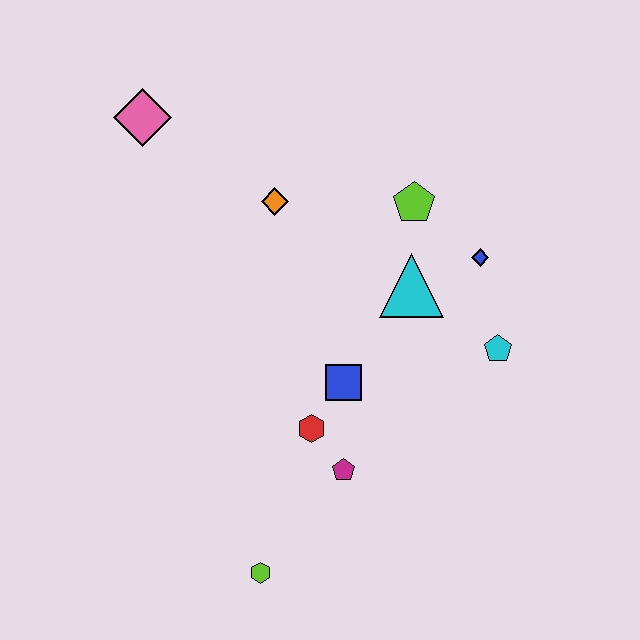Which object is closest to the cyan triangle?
The blue diamond is closest to the cyan triangle.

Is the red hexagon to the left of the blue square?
Yes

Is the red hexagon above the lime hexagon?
Yes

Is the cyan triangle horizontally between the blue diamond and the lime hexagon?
Yes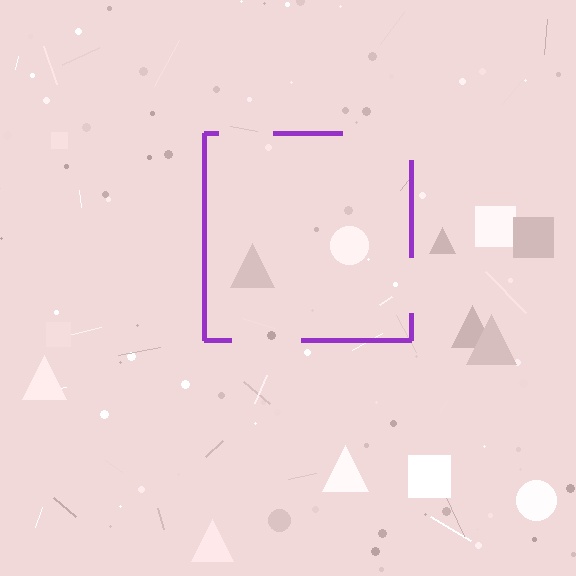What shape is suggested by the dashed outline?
The dashed outline suggests a square.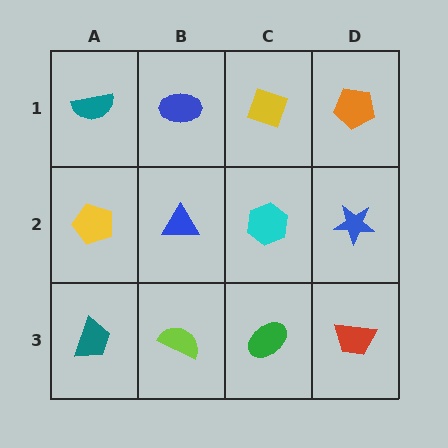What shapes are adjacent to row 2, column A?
A teal semicircle (row 1, column A), a teal trapezoid (row 3, column A), a blue triangle (row 2, column B).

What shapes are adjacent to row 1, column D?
A blue star (row 2, column D), a yellow diamond (row 1, column C).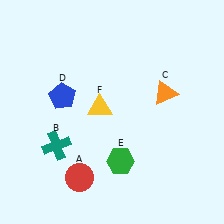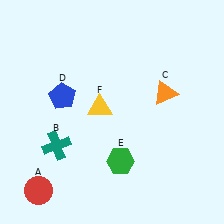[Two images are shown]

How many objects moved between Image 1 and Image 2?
1 object moved between the two images.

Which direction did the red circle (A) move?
The red circle (A) moved left.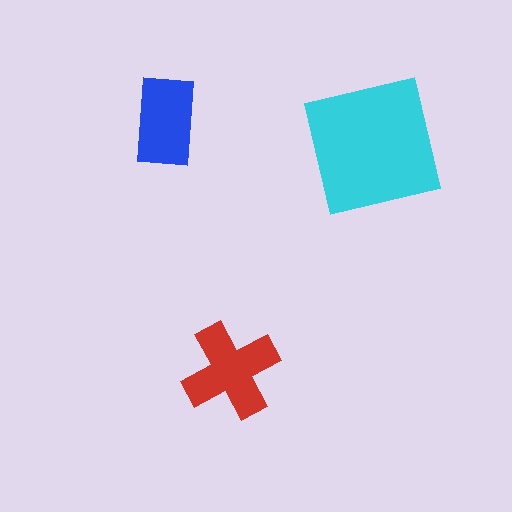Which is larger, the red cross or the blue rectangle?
The red cross.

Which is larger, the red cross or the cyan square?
The cyan square.